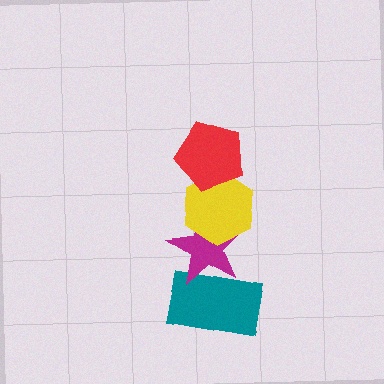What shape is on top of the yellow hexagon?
The red pentagon is on top of the yellow hexagon.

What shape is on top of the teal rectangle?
The magenta star is on top of the teal rectangle.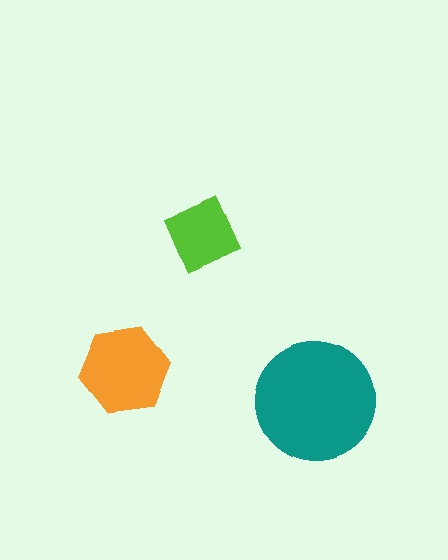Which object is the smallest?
The lime diamond.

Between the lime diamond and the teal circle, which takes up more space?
The teal circle.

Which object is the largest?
The teal circle.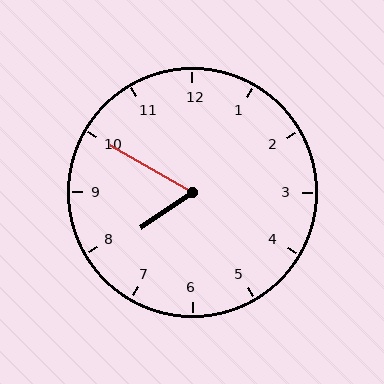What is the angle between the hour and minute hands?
Approximately 65 degrees.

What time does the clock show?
7:50.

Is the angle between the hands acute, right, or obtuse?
It is acute.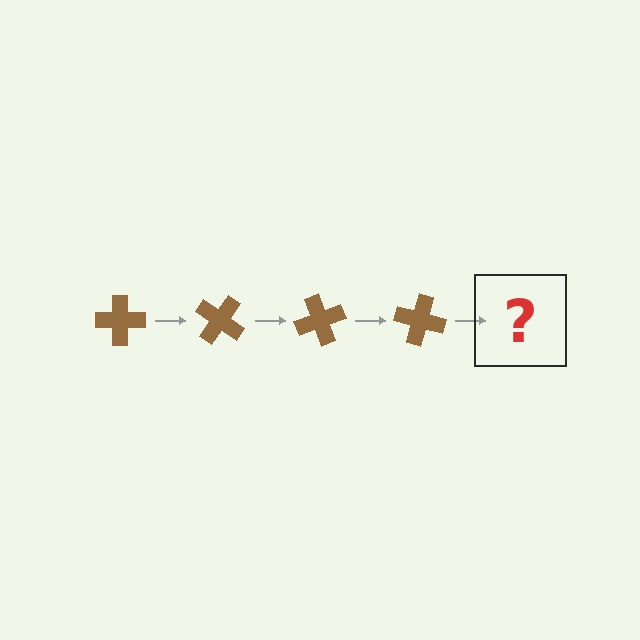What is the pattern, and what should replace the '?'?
The pattern is that the cross rotates 35 degrees each step. The '?' should be a brown cross rotated 140 degrees.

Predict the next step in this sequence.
The next step is a brown cross rotated 140 degrees.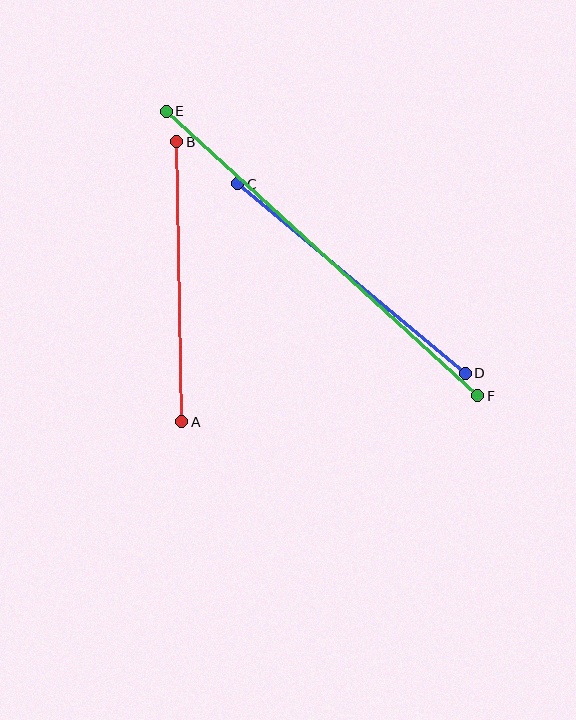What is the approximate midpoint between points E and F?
The midpoint is at approximately (322, 253) pixels.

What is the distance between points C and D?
The distance is approximately 296 pixels.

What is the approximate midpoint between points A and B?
The midpoint is at approximately (179, 282) pixels.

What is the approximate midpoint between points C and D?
The midpoint is at approximately (352, 278) pixels.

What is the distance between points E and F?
The distance is approximately 422 pixels.